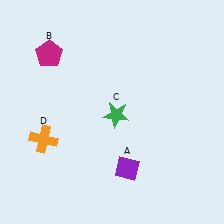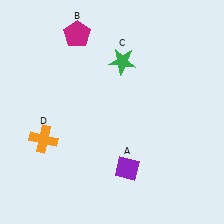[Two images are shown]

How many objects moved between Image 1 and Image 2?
2 objects moved between the two images.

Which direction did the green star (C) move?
The green star (C) moved up.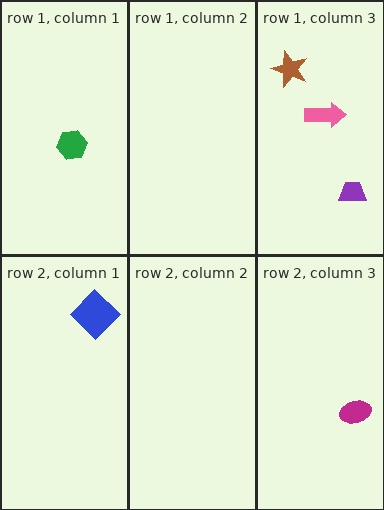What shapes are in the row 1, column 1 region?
The green hexagon.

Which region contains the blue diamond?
The row 2, column 1 region.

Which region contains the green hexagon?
The row 1, column 1 region.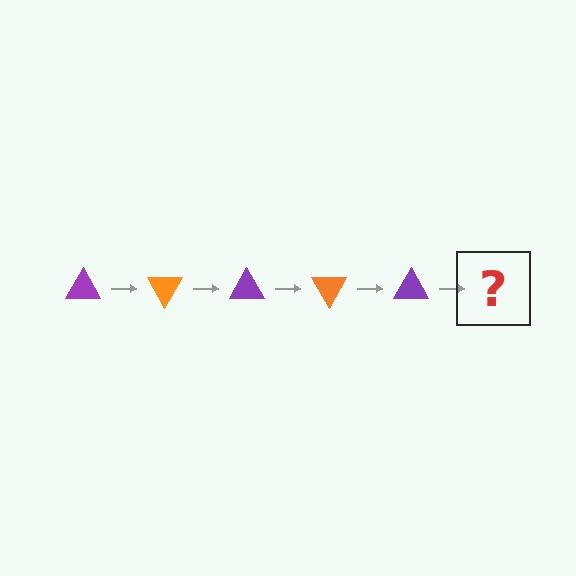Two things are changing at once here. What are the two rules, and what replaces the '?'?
The two rules are that it rotates 60 degrees each step and the color cycles through purple and orange. The '?' should be an orange triangle, rotated 300 degrees from the start.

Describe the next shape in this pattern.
It should be an orange triangle, rotated 300 degrees from the start.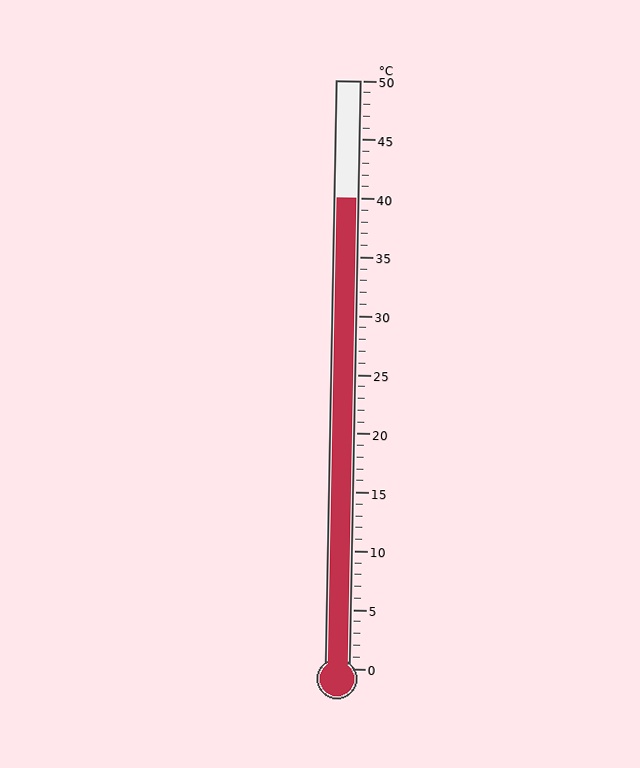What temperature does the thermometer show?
The thermometer shows approximately 40°C.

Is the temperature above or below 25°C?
The temperature is above 25°C.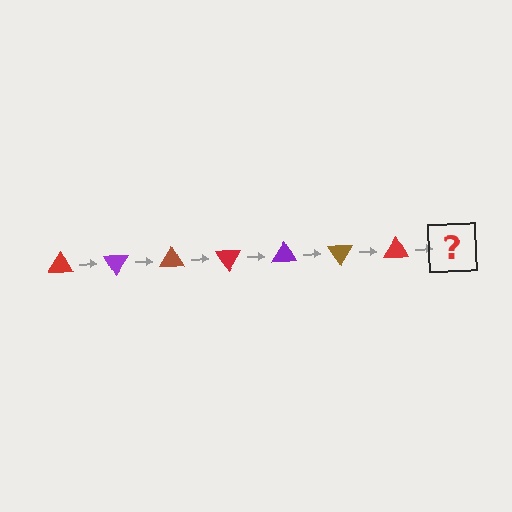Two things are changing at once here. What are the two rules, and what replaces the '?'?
The two rules are that it rotates 60 degrees each step and the color cycles through red, purple, and brown. The '?' should be a purple triangle, rotated 420 degrees from the start.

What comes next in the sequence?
The next element should be a purple triangle, rotated 420 degrees from the start.